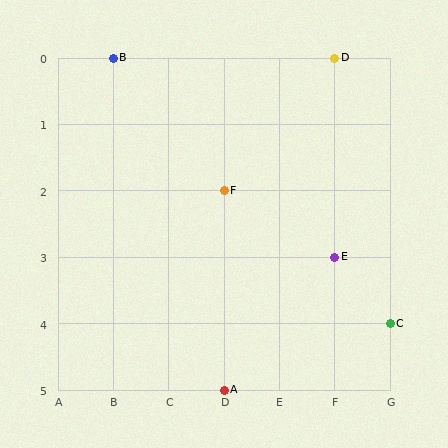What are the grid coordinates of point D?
Point D is at grid coordinates (F, 0).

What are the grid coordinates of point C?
Point C is at grid coordinates (G, 4).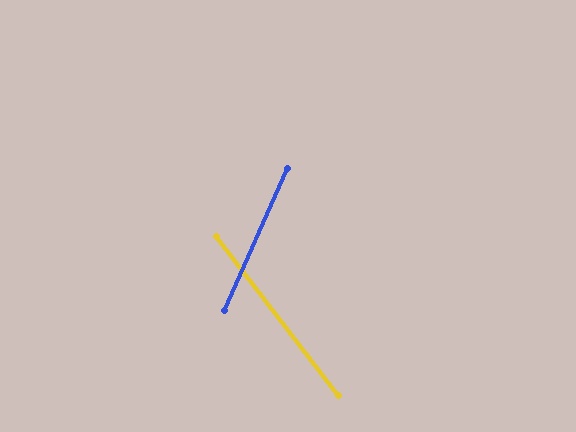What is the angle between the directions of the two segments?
Approximately 61 degrees.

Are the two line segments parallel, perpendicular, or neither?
Neither parallel nor perpendicular — they differ by about 61°.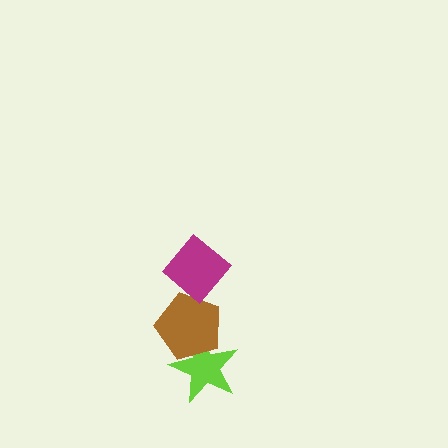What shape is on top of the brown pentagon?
The magenta diamond is on top of the brown pentagon.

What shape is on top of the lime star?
The brown pentagon is on top of the lime star.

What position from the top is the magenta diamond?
The magenta diamond is 1st from the top.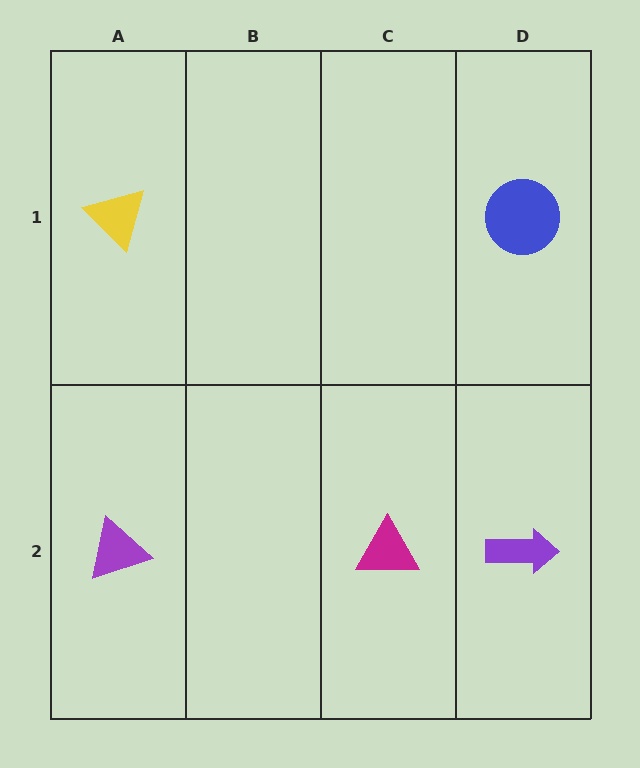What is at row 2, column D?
A purple arrow.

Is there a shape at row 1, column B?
No, that cell is empty.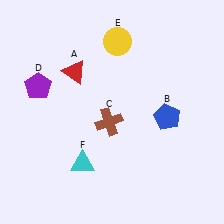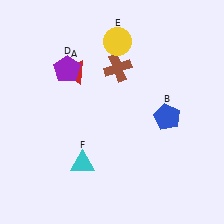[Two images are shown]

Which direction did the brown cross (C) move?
The brown cross (C) moved up.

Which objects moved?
The objects that moved are: the brown cross (C), the purple pentagon (D).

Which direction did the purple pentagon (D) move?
The purple pentagon (D) moved right.